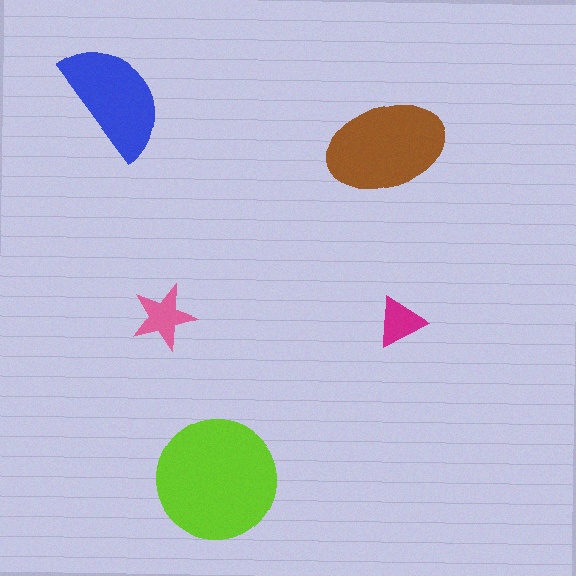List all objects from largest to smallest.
The lime circle, the brown ellipse, the blue semicircle, the pink star, the magenta triangle.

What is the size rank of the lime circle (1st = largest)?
1st.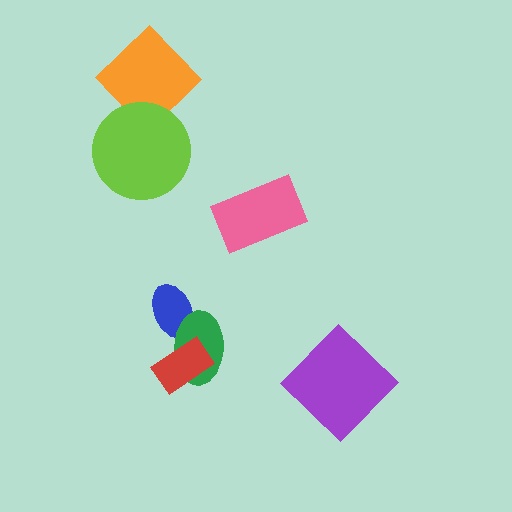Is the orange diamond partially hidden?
Yes, it is partially covered by another shape.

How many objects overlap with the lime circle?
1 object overlaps with the lime circle.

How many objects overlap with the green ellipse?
2 objects overlap with the green ellipse.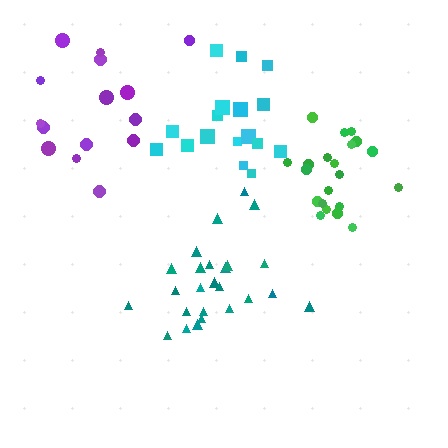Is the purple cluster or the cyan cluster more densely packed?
Cyan.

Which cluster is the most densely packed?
Green.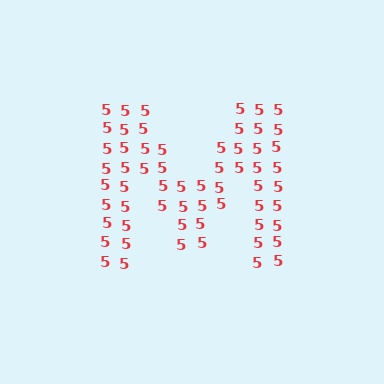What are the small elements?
The small elements are digit 5's.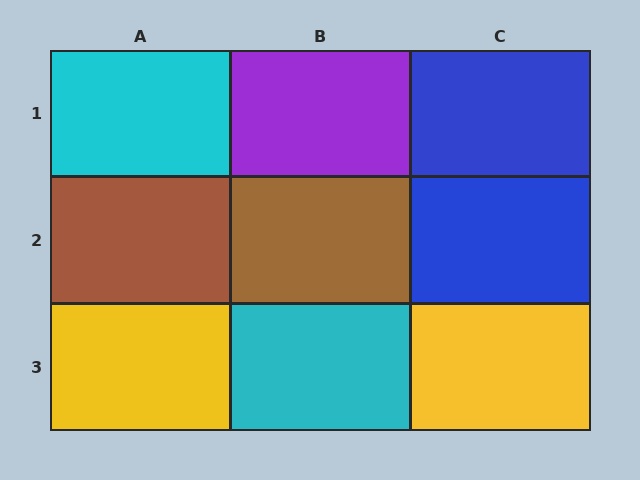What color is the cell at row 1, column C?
Blue.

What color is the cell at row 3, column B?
Cyan.